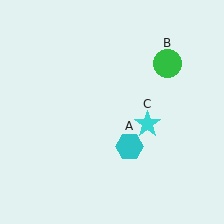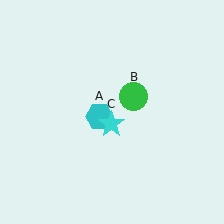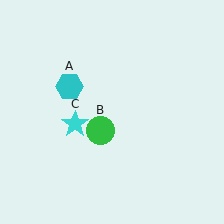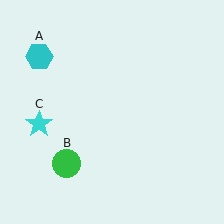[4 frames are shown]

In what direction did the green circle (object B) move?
The green circle (object B) moved down and to the left.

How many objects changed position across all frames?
3 objects changed position: cyan hexagon (object A), green circle (object B), cyan star (object C).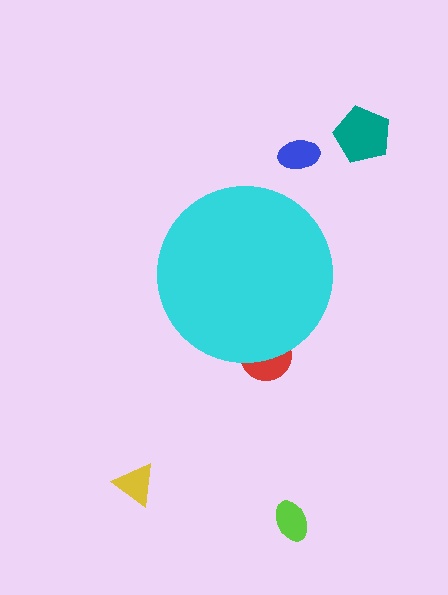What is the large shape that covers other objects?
A cyan circle.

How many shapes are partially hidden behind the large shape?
1 shape is partially hidden.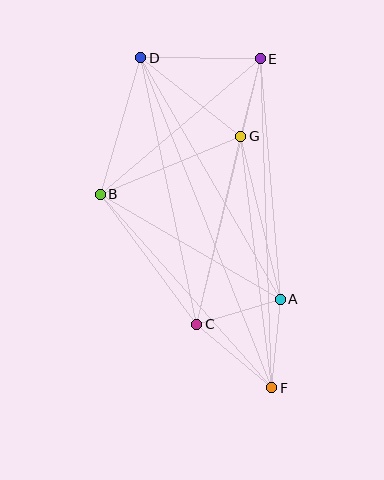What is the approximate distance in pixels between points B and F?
The distance between B and F is approximately 259 pixels.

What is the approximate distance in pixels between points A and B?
The distance between A and B is approximately 209 pixels.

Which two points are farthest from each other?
Points D and F are farthest from each other.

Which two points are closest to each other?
Points E and G are closest to each other.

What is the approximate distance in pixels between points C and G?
The distance between C and G is approximately 193 pixels.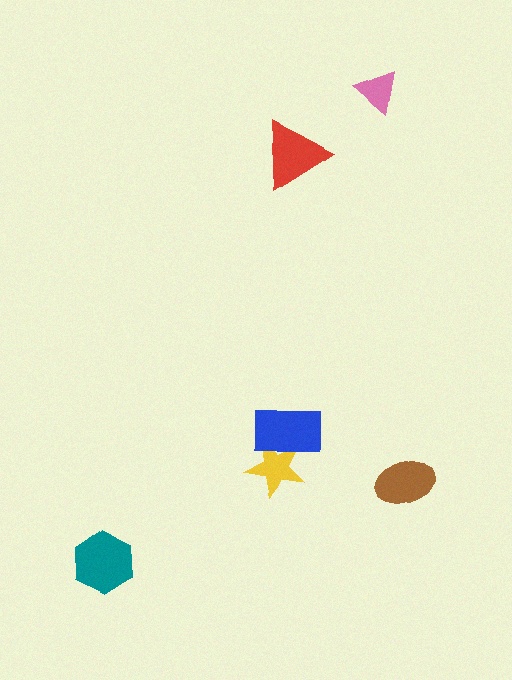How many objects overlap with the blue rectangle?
1 object overlaps with the blue rectangle.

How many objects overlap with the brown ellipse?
0 objects overlap with the brown ellipse.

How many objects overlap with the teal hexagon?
0 objects overlap with the teal hexagon.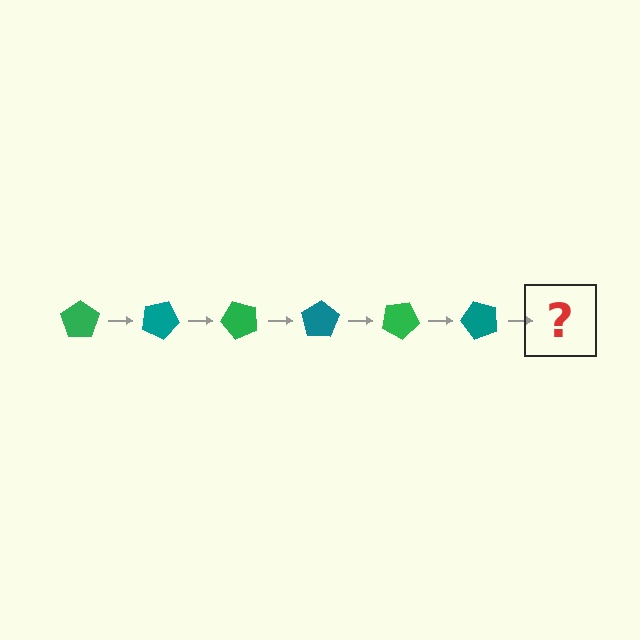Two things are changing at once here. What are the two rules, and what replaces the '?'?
The two rules are that it rotates 25 degrees each step and the color cycles through green and teal. The '?' should be a green pentagon, rotated 150 degrees from the start.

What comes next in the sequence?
The next element should be a green pentagon, rotated 150 degrees from the start.